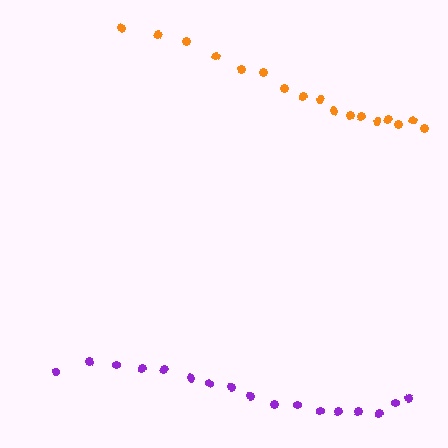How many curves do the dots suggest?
There are 2 distinct paths.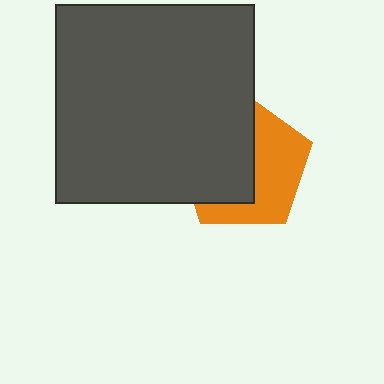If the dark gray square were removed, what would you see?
You would see the complete orange pentagon.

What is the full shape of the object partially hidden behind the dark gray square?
The partially hidden object is an orange pentagon.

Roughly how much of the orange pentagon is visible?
About half of it is visible (roughly 47%).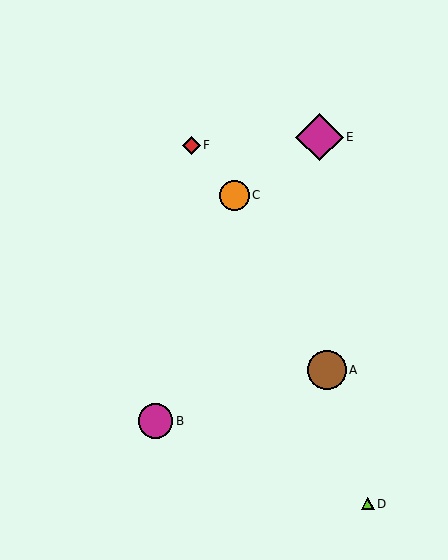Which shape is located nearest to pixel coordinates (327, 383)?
The brown circle (labeled A) at (327, 370) is nearest to that location.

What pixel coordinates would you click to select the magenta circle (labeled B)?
Click at (156, 421) to select the magenta circle B.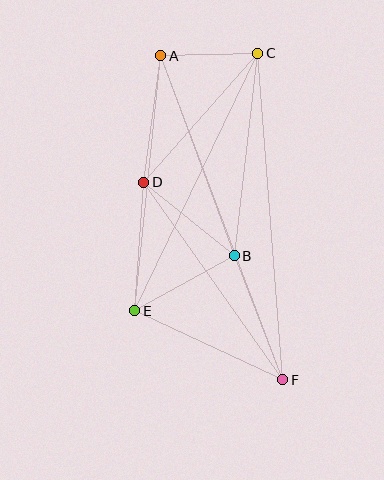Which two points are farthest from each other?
Points A and F are farthest from each other.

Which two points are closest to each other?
Points A and C are closest to each other.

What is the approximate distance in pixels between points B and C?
The distance between B and C is approximately 203 pixels.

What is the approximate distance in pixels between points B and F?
The distance between B and F is approximately 133 pixels.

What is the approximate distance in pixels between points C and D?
The distance between C and D is approximately 172 pixels.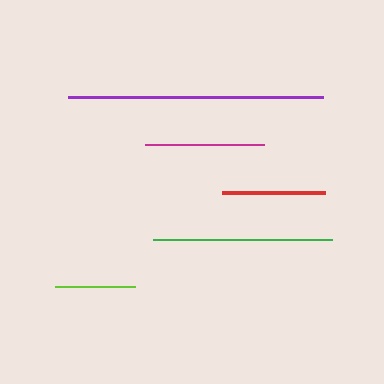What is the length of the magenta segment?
The magenta segment is approximately 118 pixels long.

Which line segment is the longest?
The purple line is the longest at approximately 255 pixels.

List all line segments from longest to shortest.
From longest to shortest: purple, green, magenta, red, lime.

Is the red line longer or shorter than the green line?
The green line is longer than the red line.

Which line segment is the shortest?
The lime line is the shortest at approximately 79 pixels.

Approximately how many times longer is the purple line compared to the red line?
The purple line is approximately 2.5 times the length of the red line.